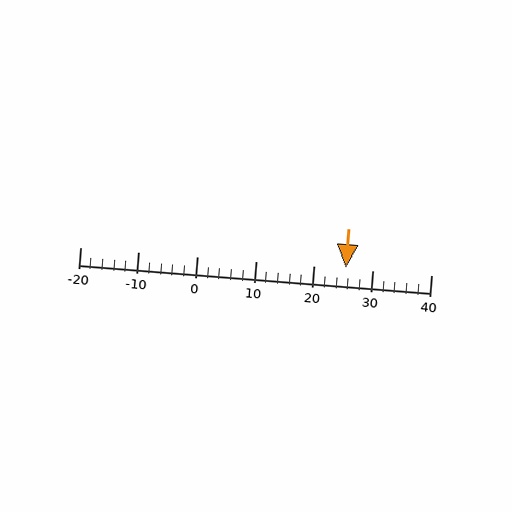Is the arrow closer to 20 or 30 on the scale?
The arrow is closer to 30.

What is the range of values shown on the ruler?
The ruler shows values from -20 to 40.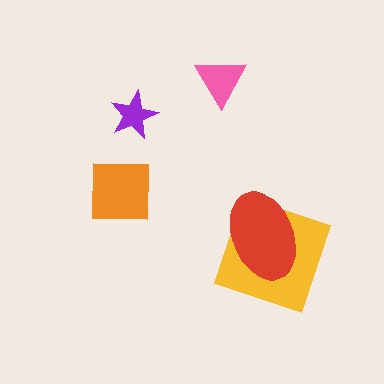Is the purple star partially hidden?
No, no other shape covers it.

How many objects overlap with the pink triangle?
0 objects overlap with the pink triangle.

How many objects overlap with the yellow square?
1 object overlaps with the yellow square.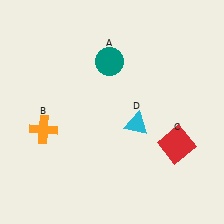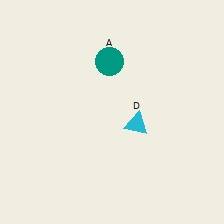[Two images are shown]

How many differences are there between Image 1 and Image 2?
There are 2 differences between the two images.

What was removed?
The orange cross (B), the red square (C) were removed in Image 2.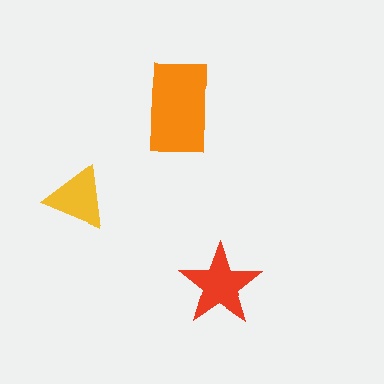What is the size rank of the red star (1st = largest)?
2nd.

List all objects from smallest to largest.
The yellow triangle, the red star, the orange rectangle.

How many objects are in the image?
There are 3 objects in the image.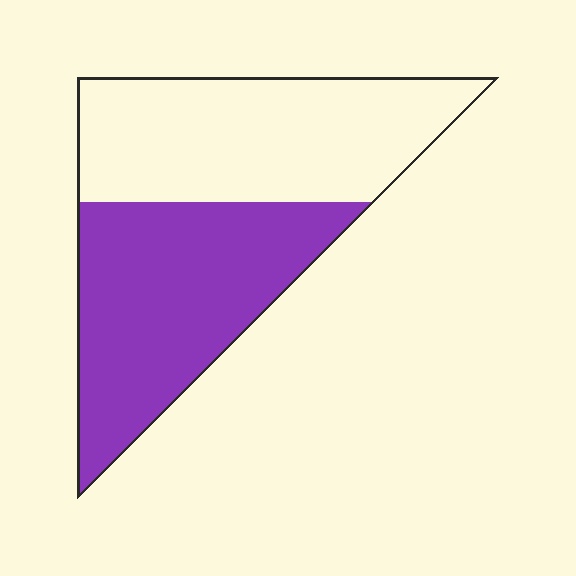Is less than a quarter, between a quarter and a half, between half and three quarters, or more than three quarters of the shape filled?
Between a quarter and a half.